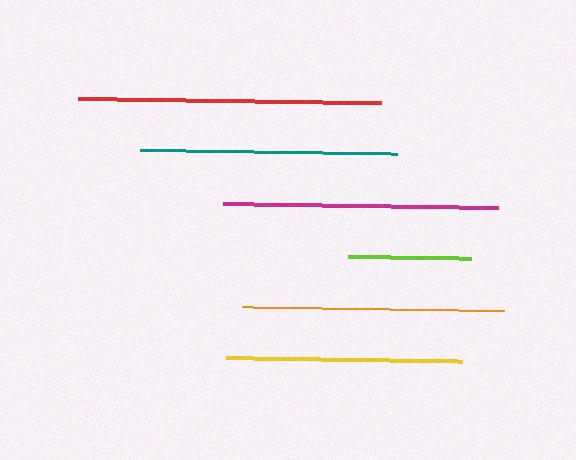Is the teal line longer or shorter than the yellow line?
The teal line is longer than the yellow line.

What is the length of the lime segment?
The lime segment is approximately 123 pixels long.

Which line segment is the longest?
The red line is the longest at approximately 303 pixels.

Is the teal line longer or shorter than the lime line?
The teal line is longer than the lime line.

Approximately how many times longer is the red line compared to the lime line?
The red line is approximately 2.5 times the length of the lime line.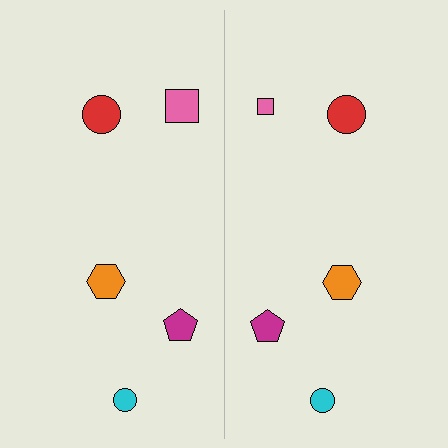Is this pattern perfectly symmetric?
No, the pattern is not perfectly symmetric. The pink square on the right side has a different size than its mirror counterpart.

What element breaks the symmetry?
The pink square on the right side has a different size than its mirror counterpart.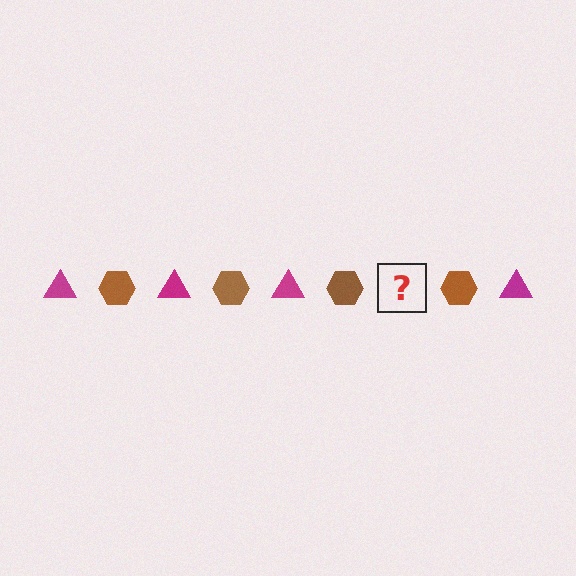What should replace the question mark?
The question mark should be replaced with a magenta triangle.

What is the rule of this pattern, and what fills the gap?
The rule is that the pattern alternates between magenta triangle and brown hexagon. The gap should be filled with a magenta triangle.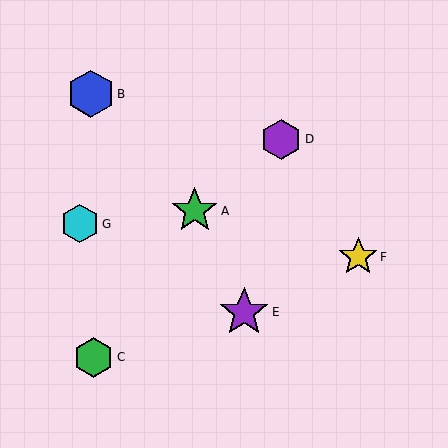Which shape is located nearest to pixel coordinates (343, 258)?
The yellow star (labeled F) at (358, 257) is nearest to that location.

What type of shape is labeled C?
Shape C is a green hexagon.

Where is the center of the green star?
The center of the green star is at (195, 211).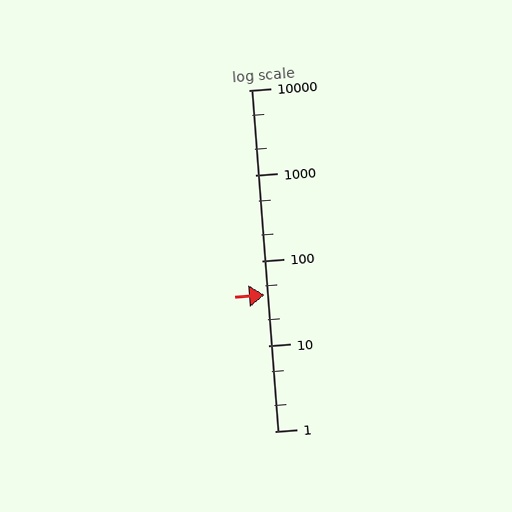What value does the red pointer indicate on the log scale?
The pointer indicates approximately 39.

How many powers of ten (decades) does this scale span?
The scale spans 4 decades, from 1 to 10000.